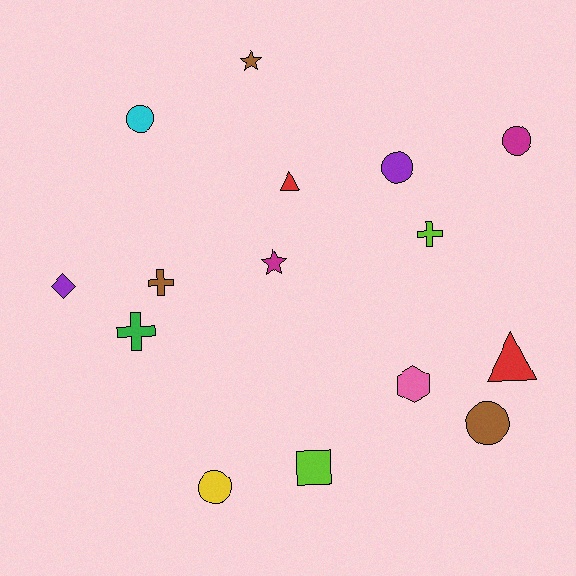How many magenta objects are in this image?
There are 2 magenta objects.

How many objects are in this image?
There are 15 objects.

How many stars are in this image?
There are 2 stars.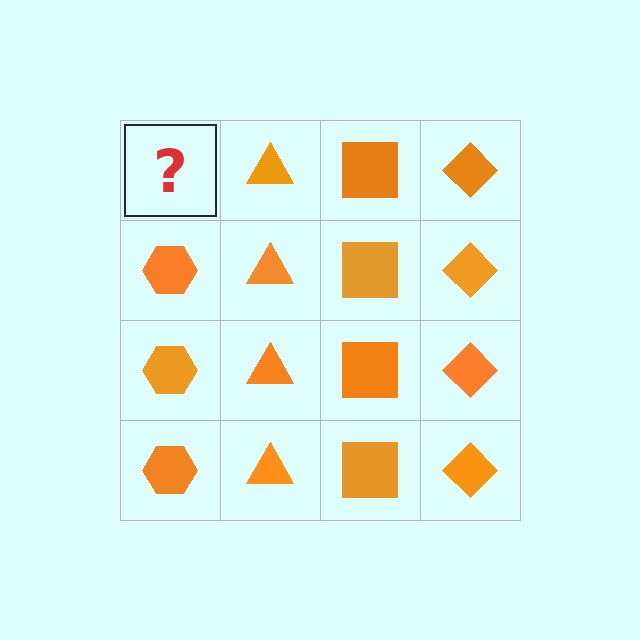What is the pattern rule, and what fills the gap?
The rule is that each column has a consistent shape. The gap should be filled with an orange hexagon.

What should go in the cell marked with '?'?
The missing cell should contain an orange hexagon.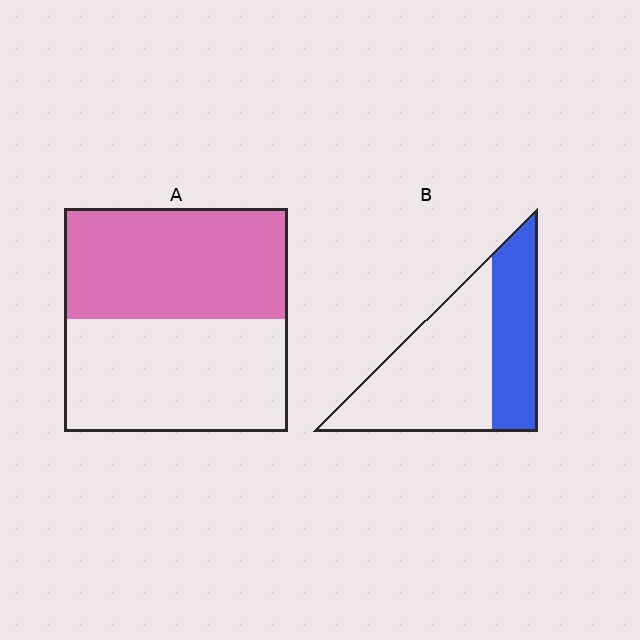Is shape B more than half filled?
No.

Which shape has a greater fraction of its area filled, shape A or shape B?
Shape A.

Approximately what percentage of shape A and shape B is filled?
A is approximately 50% and B is approximately 35%.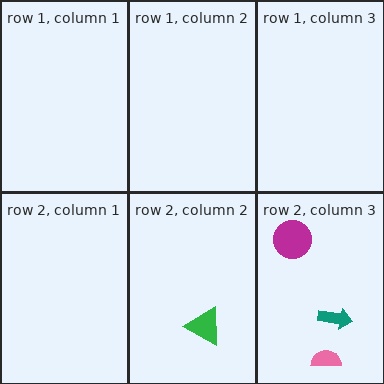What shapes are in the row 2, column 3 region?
The pink semicircle, the magenta circle, the teal arrow.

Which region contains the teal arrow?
The row 2, column 3 region.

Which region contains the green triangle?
The row 2, column 2 region.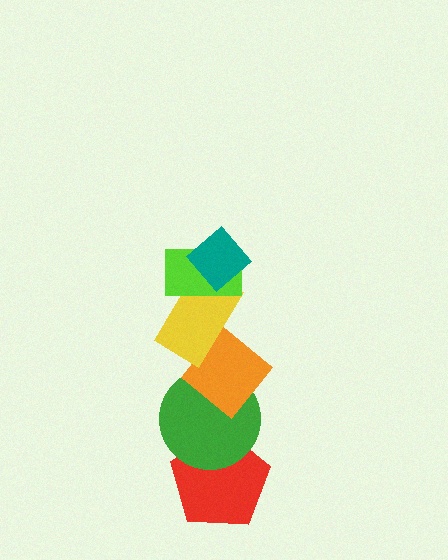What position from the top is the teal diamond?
The teal diamond is 1st from the top.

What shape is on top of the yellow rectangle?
The lime rectangle is on top of the yellow rectangle.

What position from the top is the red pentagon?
The red pentagon is 6th from the top.